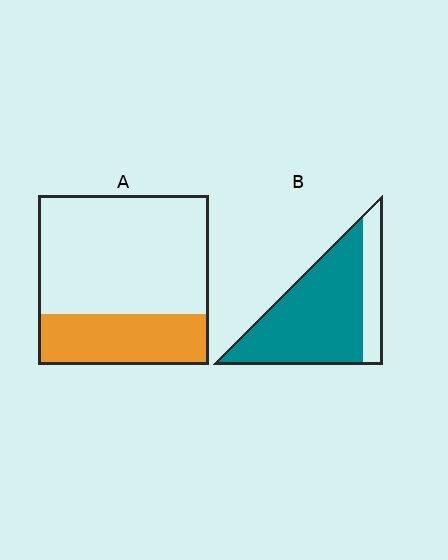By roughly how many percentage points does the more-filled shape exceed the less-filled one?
By roughly 50 percentage points (B over A).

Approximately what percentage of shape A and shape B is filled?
A is approximately 30% and B is approximately 80%.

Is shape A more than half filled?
No.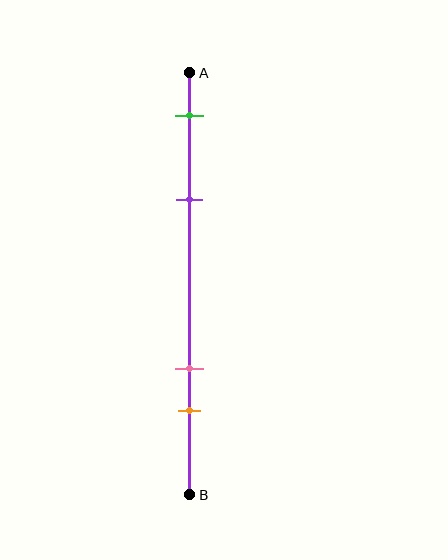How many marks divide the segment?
There are 4 marks dividing the segment.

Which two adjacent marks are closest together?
The pink and orange marks are the closest adjacent pair.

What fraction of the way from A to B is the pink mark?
The pink mark is approximately 70% (0.7) of the way from A to B.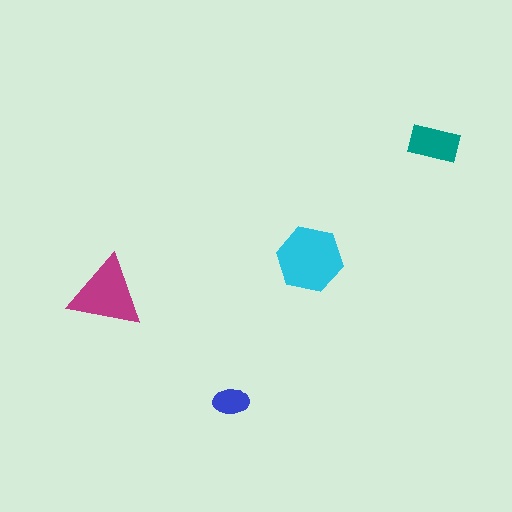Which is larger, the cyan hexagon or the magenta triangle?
The cyan hexagon.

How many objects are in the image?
There are 4 objects in the image.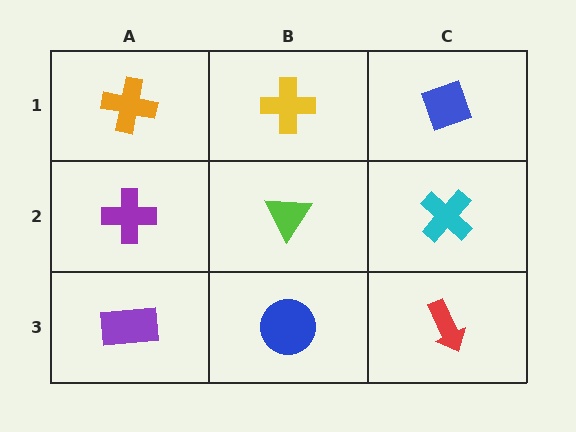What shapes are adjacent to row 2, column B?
A yellow cross (row 1, column B), a blue circle (row 3, column B), a purple cross (row 2, column A), a cyan cross (row 2, column C).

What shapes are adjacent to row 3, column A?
A purple cross (row 2, column A), a blue circle (row 3, column B).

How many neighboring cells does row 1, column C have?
2.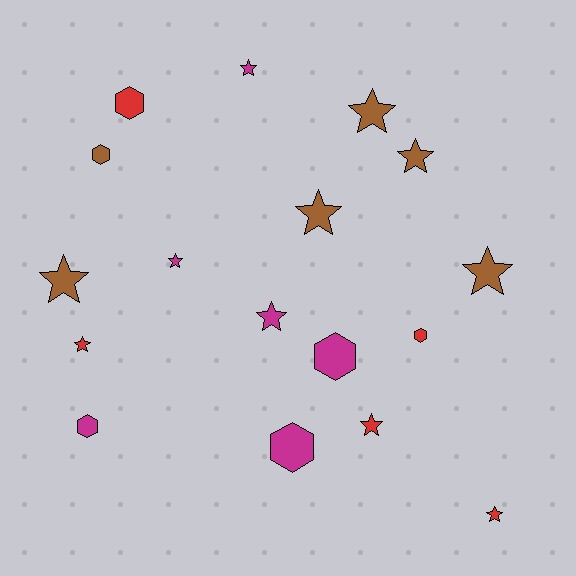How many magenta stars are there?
There are 3 magenta stars.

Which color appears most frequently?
Magenta, with 6 objects.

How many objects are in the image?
There are 17 objects.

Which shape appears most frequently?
Star, with 11 objects.